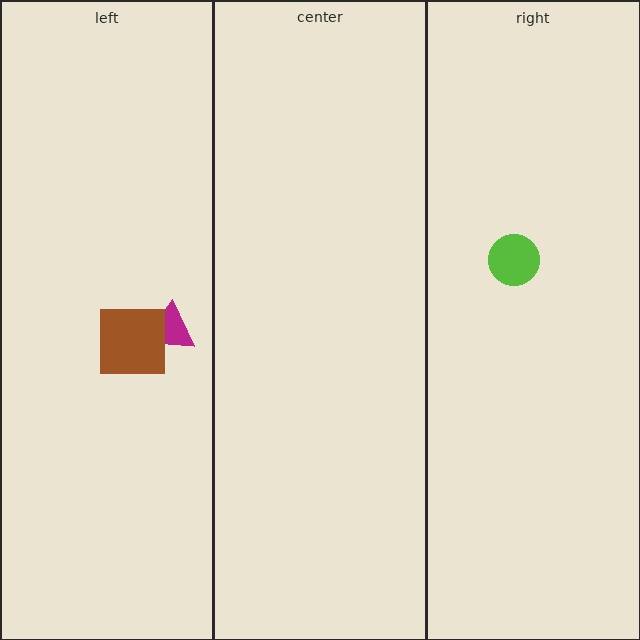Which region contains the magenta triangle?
The left region.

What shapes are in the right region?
The lime circle.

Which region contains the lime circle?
The right region.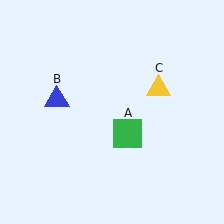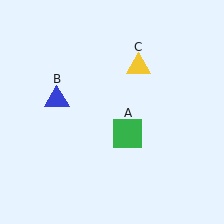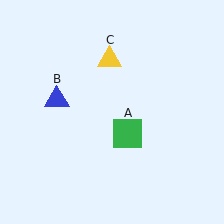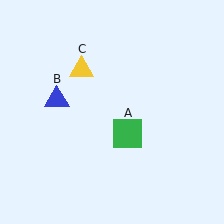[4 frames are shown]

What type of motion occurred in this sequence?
The yellow triangle (object C) rotated counterclockwise around the center of the scene.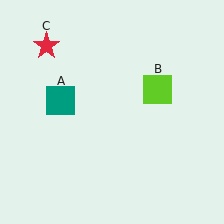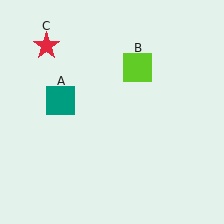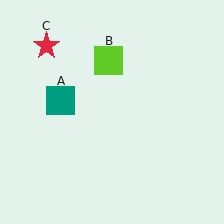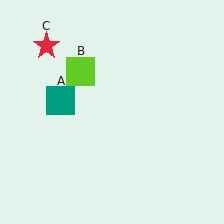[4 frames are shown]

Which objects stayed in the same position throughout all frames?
Teal square (object A) and red star (object C) remained stationary.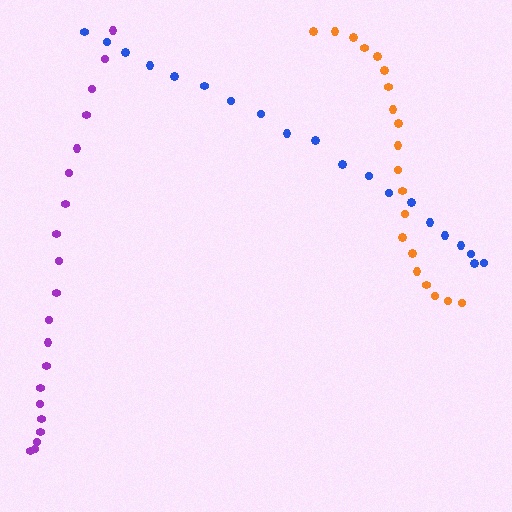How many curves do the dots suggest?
There are 3 distinct paths.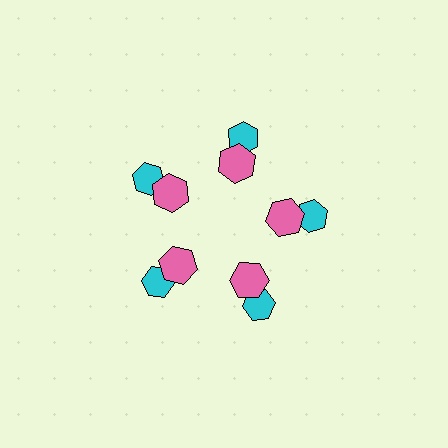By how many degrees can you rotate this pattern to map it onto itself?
The pattern maps onto itself every 72 degrees of rotation.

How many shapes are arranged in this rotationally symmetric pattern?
There are 10 shapes, arranged in 5 groups of 2.